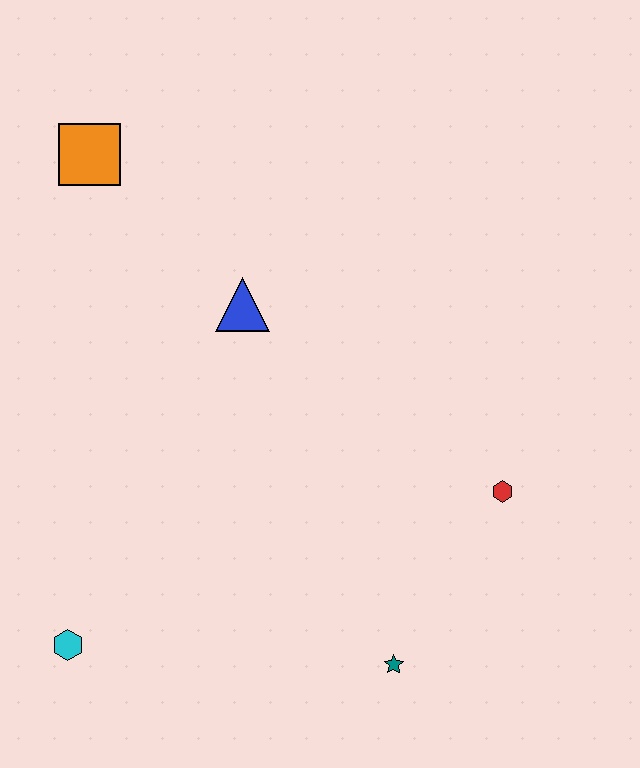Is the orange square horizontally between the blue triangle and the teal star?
No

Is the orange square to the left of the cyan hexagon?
No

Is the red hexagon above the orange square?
No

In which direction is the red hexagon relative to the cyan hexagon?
The red hexagon is to the right of the cyan hexagon.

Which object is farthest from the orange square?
The teal star is farthest from the orange square.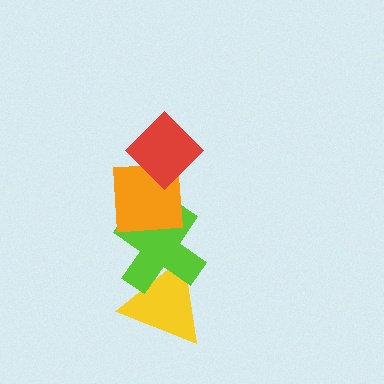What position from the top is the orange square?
The orange square is 2nd from the top.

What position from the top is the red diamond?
The red diamond is 1st from the top.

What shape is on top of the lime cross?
The orange square is on top of the lime cross.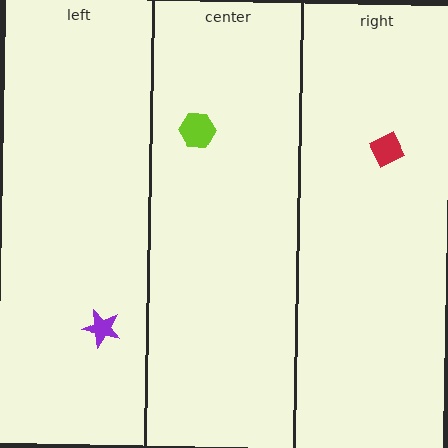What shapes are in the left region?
The purple star.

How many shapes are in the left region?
1.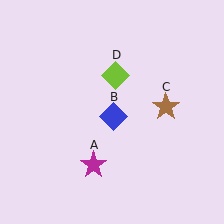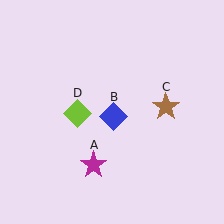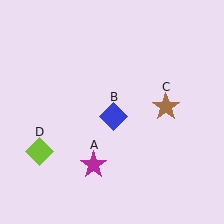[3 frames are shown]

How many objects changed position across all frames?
1 object changed position: lime diamond (object D).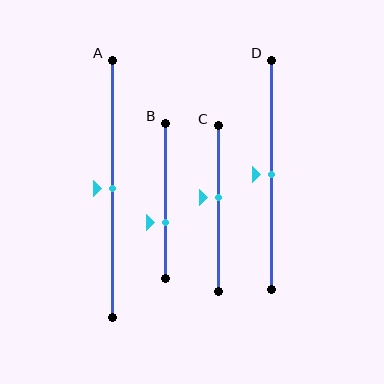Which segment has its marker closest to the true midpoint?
Segment A has its marker closest to the true midpoint.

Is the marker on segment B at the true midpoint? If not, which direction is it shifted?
No, the marker on segment B is shifted downward by about 14% of the segment length.